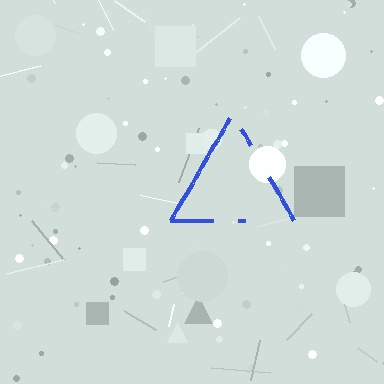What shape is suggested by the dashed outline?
The dashed outline suggests a triangle.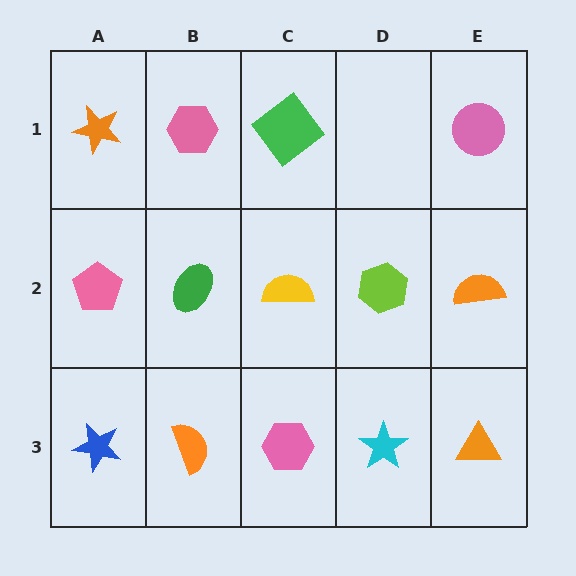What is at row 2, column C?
A yellow semicircle.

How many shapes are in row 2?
5 shapes.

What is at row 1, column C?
A green diamond.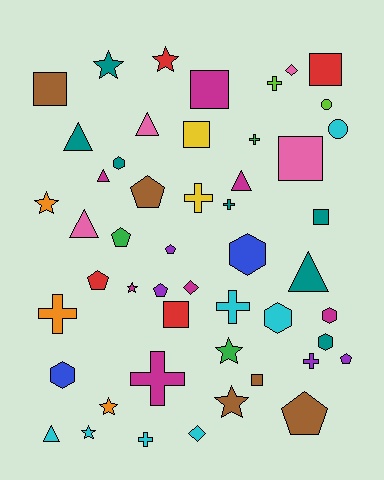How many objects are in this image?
There are 50 objects.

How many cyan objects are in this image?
There are 7 cyan objects.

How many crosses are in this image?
There are 9 crosses.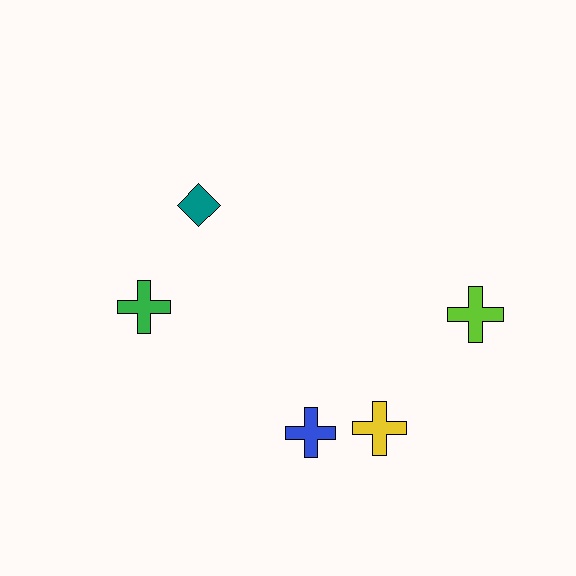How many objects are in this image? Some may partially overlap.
There are 5 objects.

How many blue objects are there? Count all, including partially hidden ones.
There is 1 blue object.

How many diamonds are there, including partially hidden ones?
There is 1 diamond.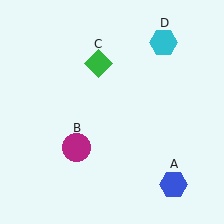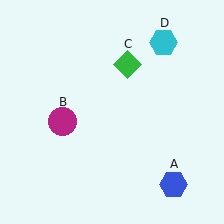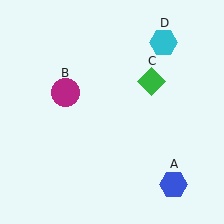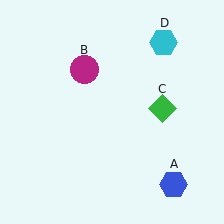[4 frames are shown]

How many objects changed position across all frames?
2 objects changed position: magenta circle (object B), green diamond (object C).